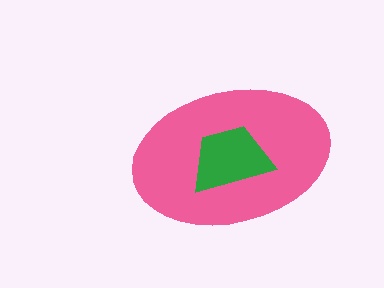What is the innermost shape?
The green trapezoid.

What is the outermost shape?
The pink ellipse.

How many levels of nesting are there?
2.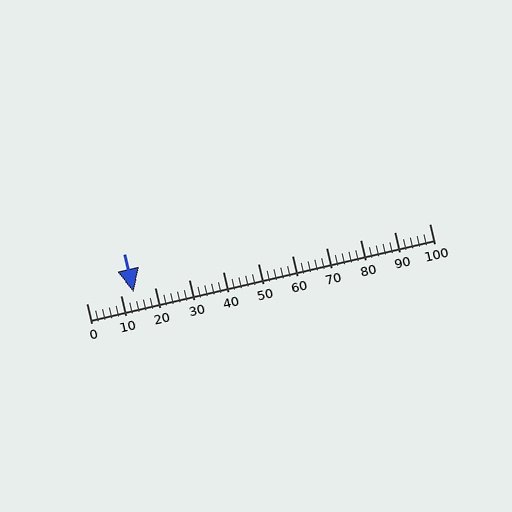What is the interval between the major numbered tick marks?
The major tick marks are spaced 10 units apart.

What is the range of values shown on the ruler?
The ruler shows values from 0 to 100.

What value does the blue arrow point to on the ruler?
The blue arrow points to approximately 14.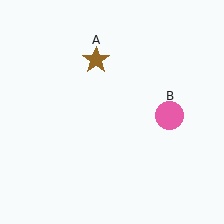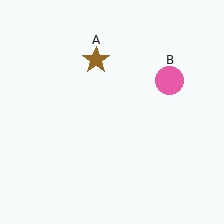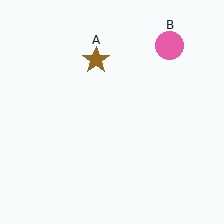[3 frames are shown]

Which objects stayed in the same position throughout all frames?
Brown star (object A) remained stationary.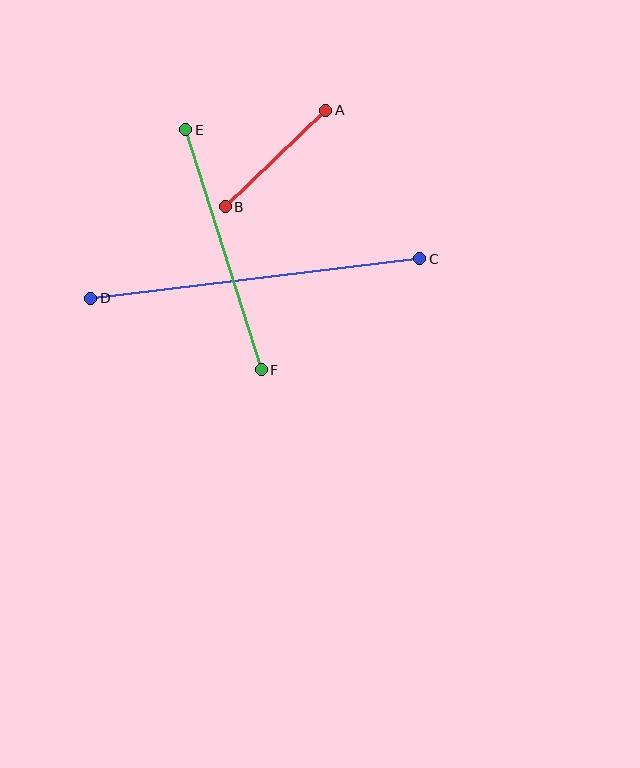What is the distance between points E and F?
The distance is approximately 252 pixels.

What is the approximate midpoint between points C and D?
The midpoint is at approximately (255, 279) pixels.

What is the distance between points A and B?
The distance is approximately 139 pixels.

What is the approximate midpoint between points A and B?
The midpoint is at approximately (275, 158) pixels.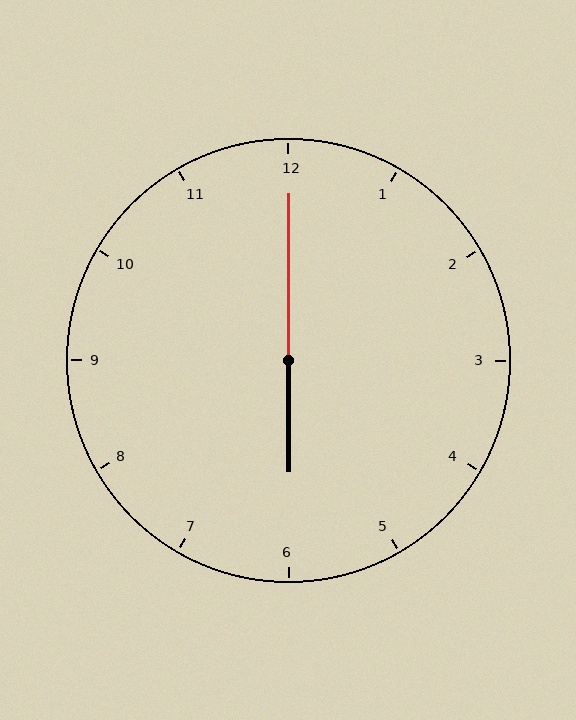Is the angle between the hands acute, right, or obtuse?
It is obtuse.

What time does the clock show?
6:00.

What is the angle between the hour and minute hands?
Approximately 180 degrees.